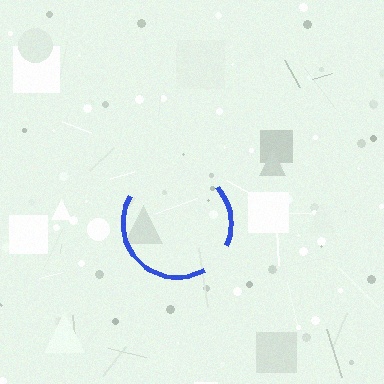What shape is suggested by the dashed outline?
The dashed outline suggests a circle.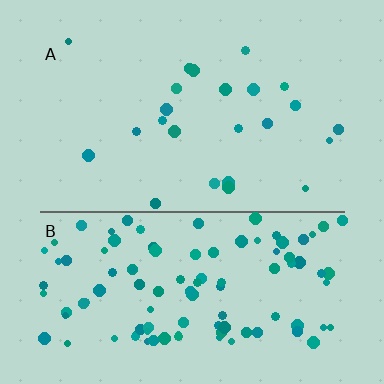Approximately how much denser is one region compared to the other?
Approximately 4.6× — region B over region A.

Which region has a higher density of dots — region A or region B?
B (the bottom).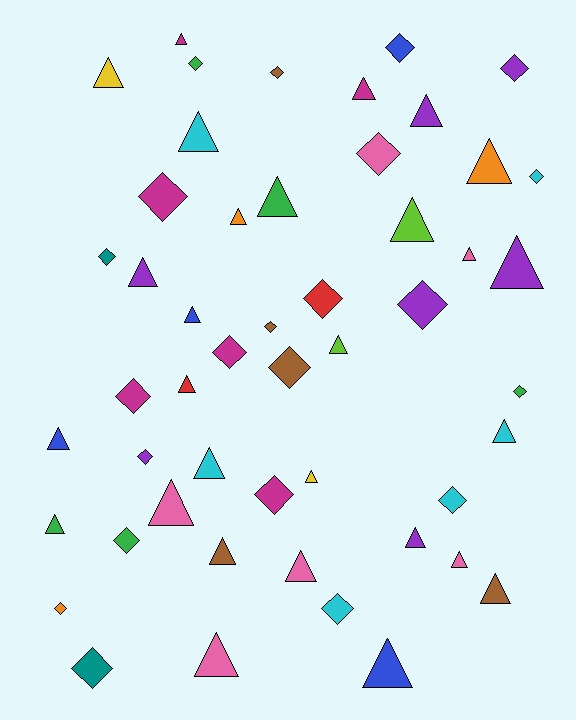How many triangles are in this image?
There are 28 triangles.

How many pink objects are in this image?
There are 6 pink objects.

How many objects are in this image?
There are 50 objects.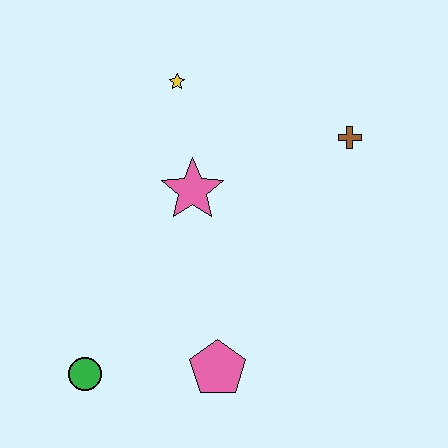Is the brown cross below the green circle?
No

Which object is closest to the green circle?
The pink pentagon is closest to the green circle.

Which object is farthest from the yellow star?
The green circle is farthest from the yellow star.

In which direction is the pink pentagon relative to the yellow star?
The pink pentagon is below the yellow star.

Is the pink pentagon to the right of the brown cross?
No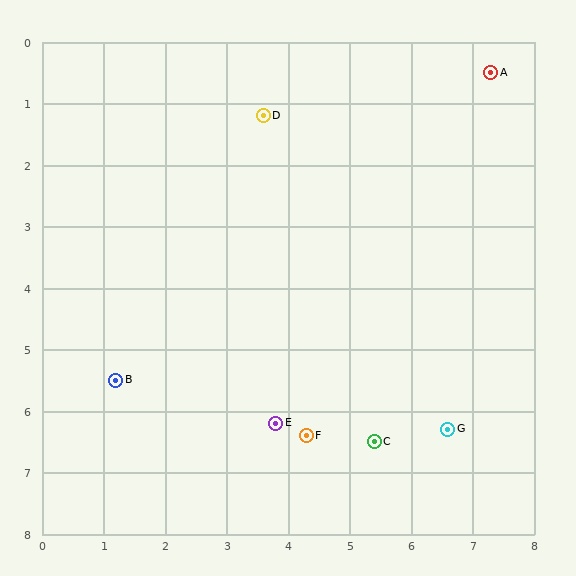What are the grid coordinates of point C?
Point C is at approximately (5.4, 6.5).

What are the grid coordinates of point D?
Point D is at approximately (3.6, 1.2).